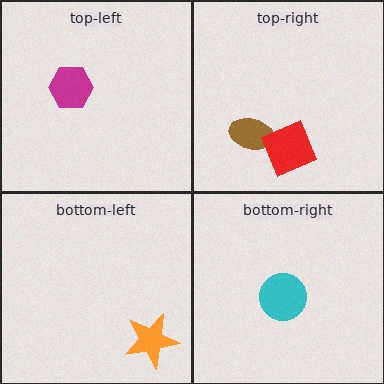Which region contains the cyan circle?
The bottom-right region.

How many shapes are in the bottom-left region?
1.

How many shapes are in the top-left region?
1.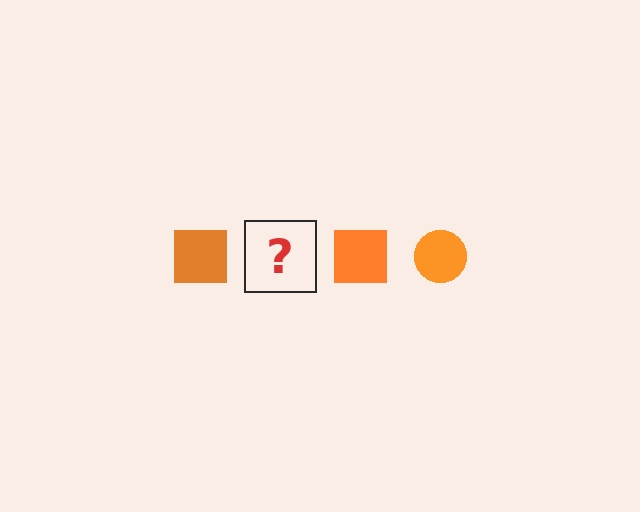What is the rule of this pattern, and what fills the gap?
The rule is that the pattern cycles through square, circle shapes in orange. The gap should be filled with an orange circle.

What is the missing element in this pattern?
The missing element is an orange circle.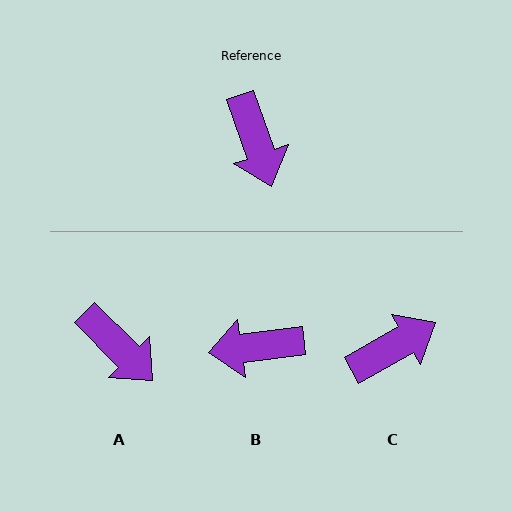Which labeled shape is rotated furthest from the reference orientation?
B, about 102 degrees away.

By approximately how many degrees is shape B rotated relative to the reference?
Approximately 102 degrees clockwise.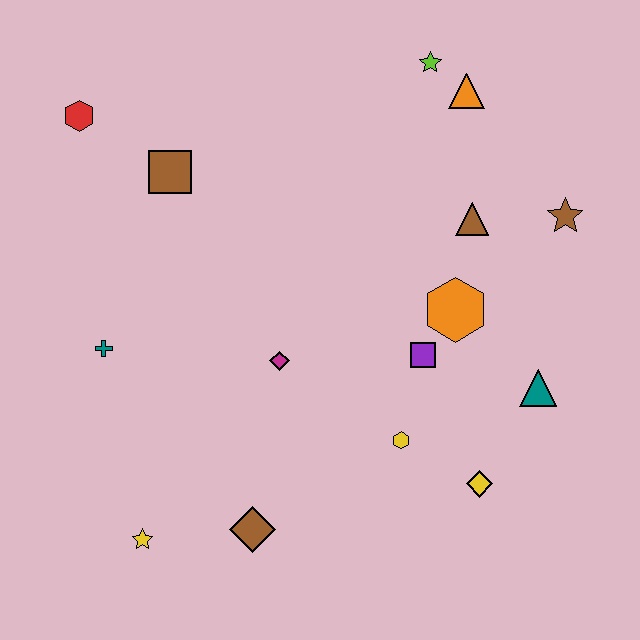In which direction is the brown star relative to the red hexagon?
The brown star is to the right of the red hexagon.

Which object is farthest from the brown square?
The yellow diamond is farthest from the brown square.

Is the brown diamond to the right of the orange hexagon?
No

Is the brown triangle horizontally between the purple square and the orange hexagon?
No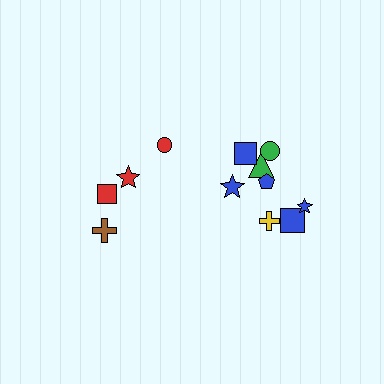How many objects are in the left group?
There are 4 objects.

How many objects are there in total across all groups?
There are 12 objects.